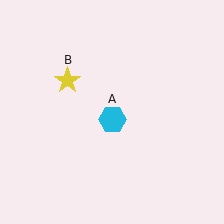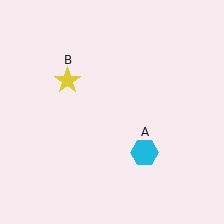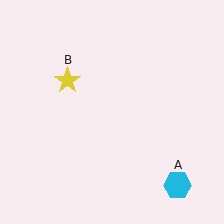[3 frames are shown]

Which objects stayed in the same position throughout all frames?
Yellow star (object B) remained stationary.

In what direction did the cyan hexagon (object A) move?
The cyan hexagon (object A) moved down and to the right.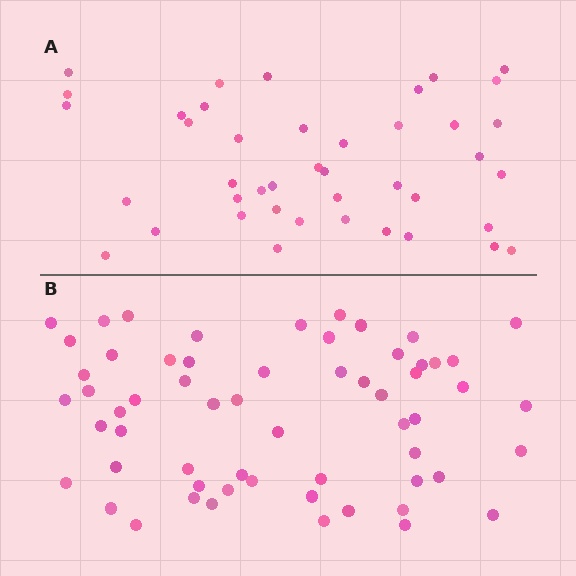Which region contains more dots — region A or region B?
Region B (the bottom region) has more dots.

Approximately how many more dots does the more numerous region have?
Region B has approximately 20 more dots than region A.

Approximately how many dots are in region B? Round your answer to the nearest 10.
About 60 dots.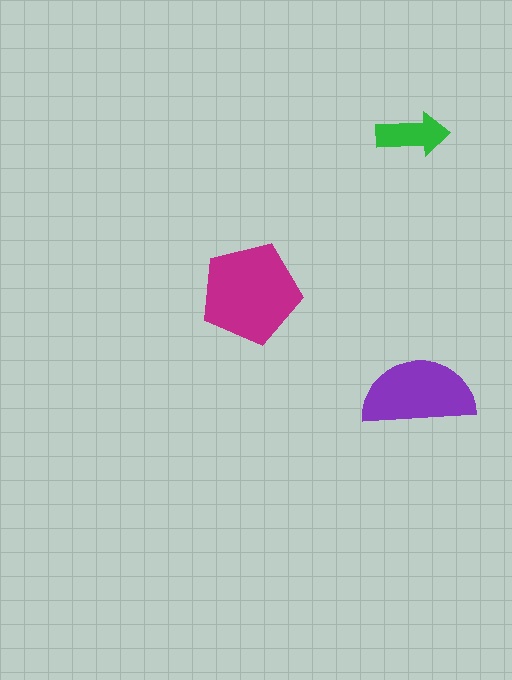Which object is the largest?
The magenta pentagon.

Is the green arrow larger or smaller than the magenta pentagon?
Smaller.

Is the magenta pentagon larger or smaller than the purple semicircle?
Larger.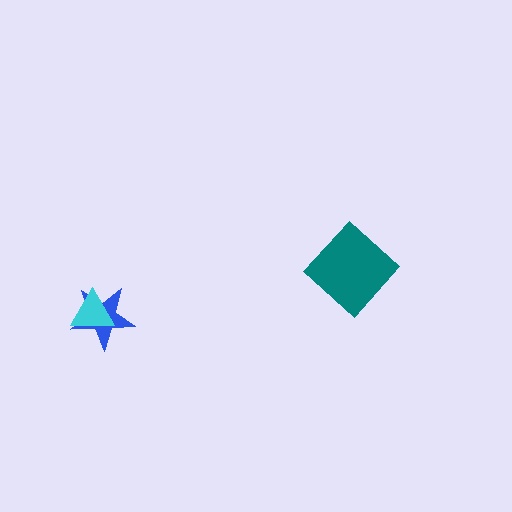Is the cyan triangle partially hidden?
No, no other shape covers it.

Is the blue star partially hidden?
Yes, it is partially covered by another shape.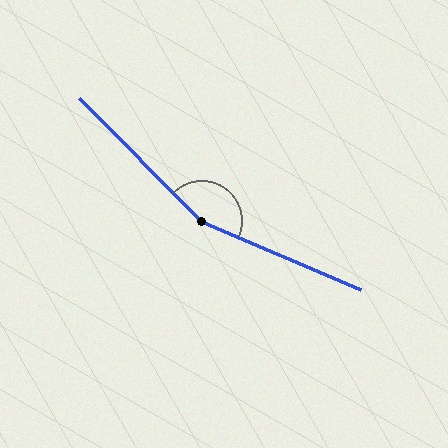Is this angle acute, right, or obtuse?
It is obtuse.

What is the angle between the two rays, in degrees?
Approximately 158 degrees.